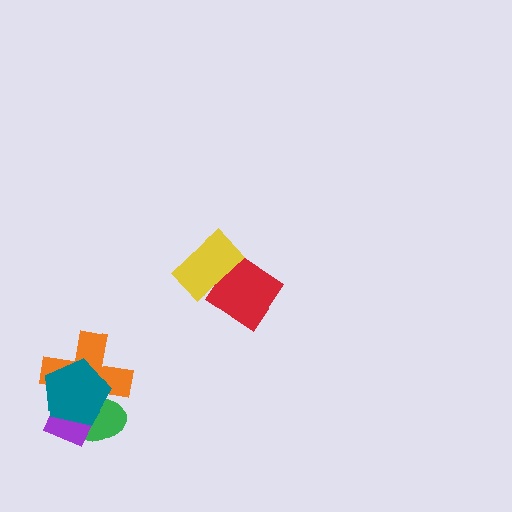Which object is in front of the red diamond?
The yellow rectangle is in front of the red diamond.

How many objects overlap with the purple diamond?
3 objects overlap with the purple diamond.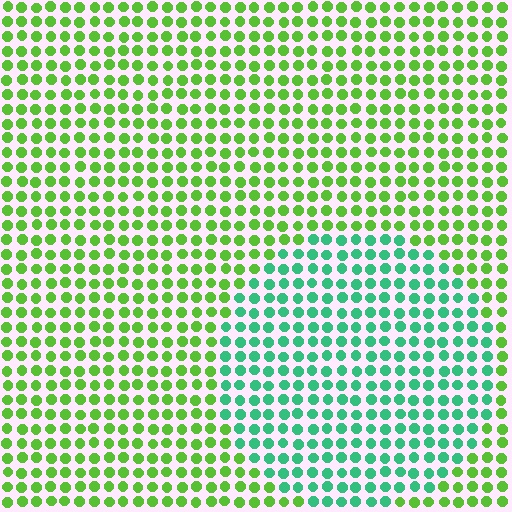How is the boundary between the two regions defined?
The boundary is defined purely by a slight shift in hue (about 48 degrees). Spacing, size, and orientation are identical on both sides.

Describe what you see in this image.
The image is filled with small lime elements in a uniform arrangement. A circle-shaped region is visible where the elements are tinted to a slightly different hue, forming a subtle color boundary.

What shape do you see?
I see a circle.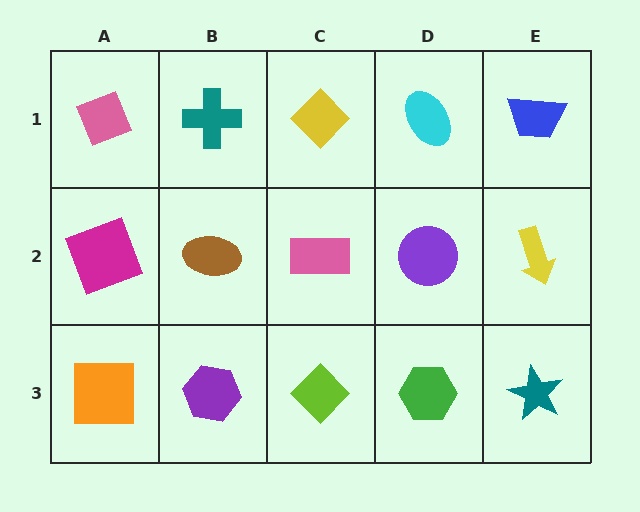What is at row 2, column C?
A pink rectangle.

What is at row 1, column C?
A yellow diamond.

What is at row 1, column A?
A pink diamond.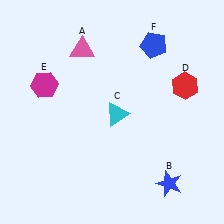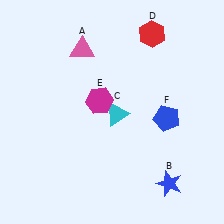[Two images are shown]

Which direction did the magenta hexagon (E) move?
The magenta hexagon (E) moved right.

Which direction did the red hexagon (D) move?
The red hexagon (D) moved up.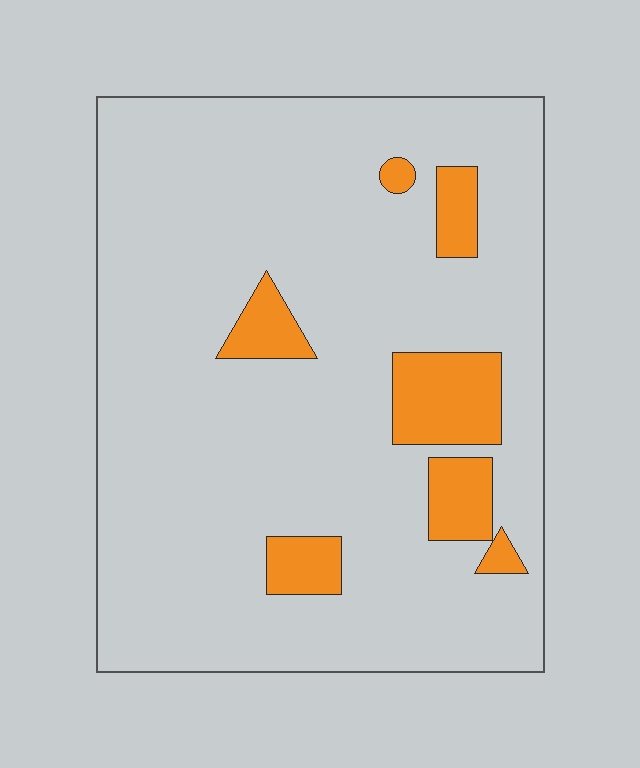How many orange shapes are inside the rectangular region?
7.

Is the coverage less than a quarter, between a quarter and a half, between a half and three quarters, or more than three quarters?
Less than a quarter.